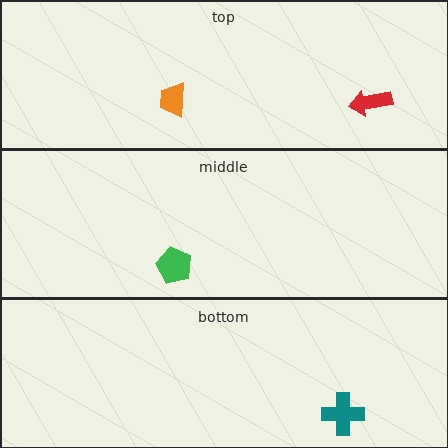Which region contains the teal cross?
The bottom region.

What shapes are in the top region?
The orange trapezoid, the red arrow.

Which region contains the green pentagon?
The middle region.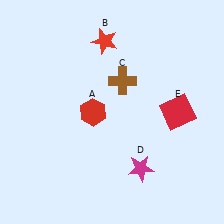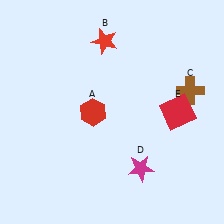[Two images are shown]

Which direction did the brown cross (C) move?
The brown cross (C) moved right.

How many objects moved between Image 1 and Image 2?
1 object moved between the two images.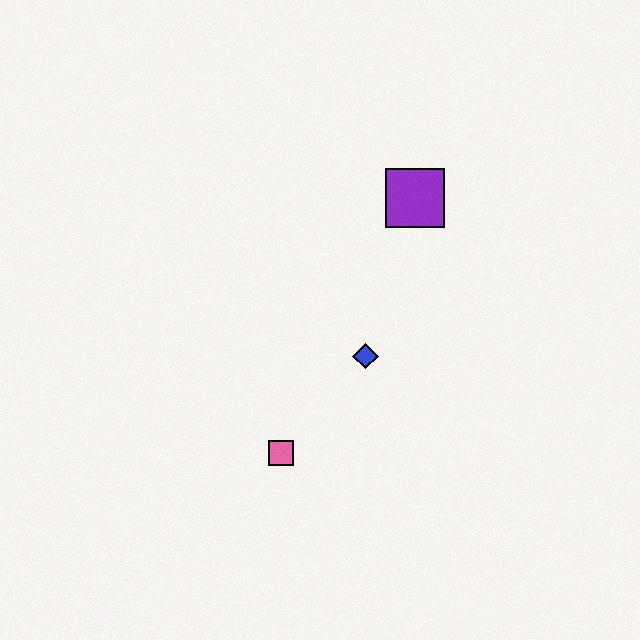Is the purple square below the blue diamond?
No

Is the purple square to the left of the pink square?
No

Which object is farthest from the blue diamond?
The purple square is farthest from the blue diamond.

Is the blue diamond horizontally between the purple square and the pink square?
Yes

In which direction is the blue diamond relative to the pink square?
The blue diamond is above the pink square.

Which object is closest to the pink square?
The blue diamond is closest to the pink square.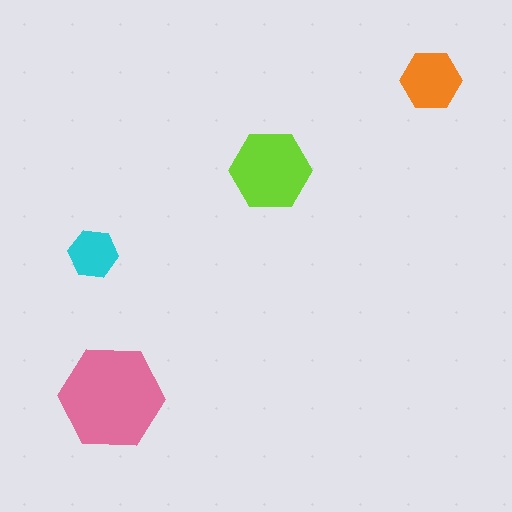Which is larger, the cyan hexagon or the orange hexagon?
The orange one.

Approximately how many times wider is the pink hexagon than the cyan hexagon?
About 2 times wider.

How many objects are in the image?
There are 4 objects in the image.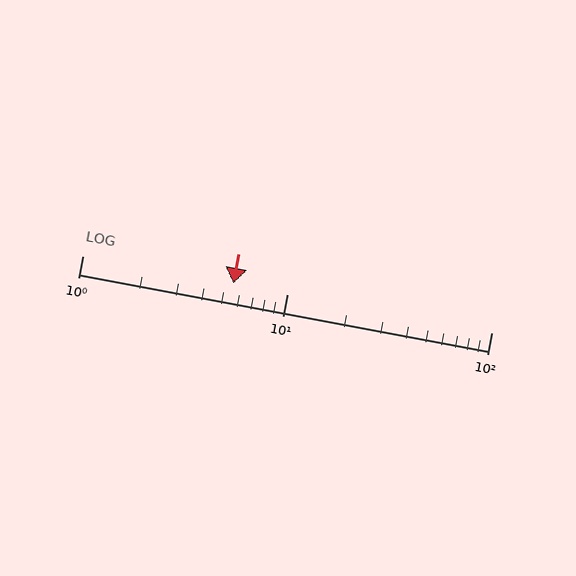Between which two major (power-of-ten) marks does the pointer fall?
The pointer is between 1 and 10.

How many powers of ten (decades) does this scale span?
The scale spans 2 decades, from 1 to 100.